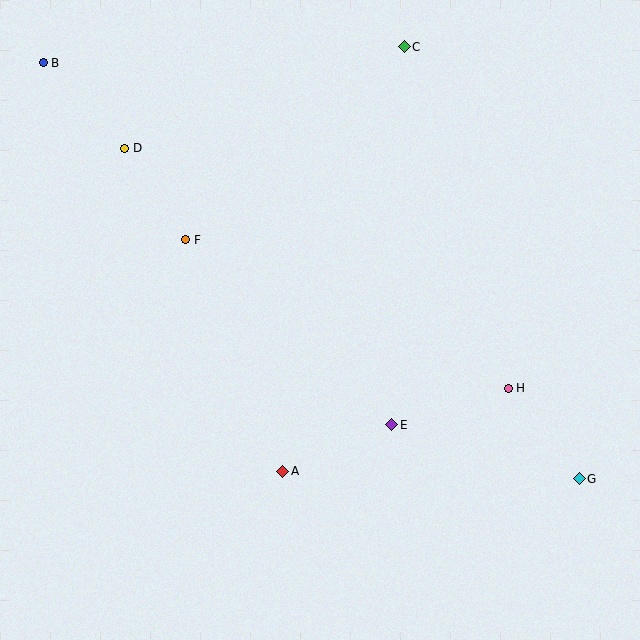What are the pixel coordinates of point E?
Point E is at (392, 425).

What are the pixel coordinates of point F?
Point F is at (186, 240).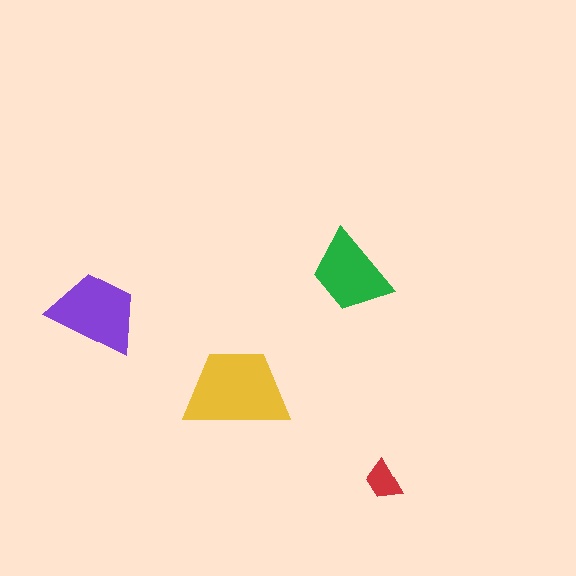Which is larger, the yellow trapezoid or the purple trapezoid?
The yellow one.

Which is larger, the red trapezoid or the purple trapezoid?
The purple one.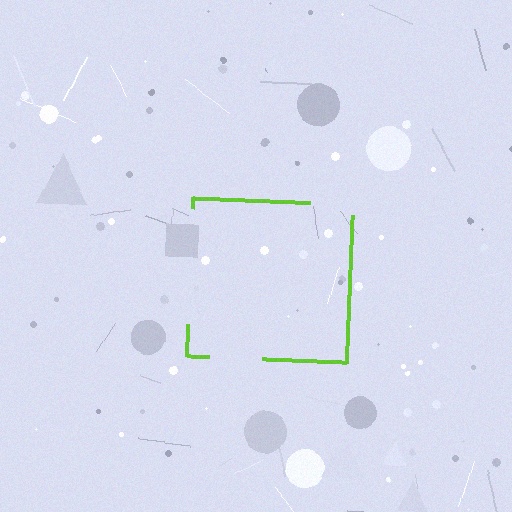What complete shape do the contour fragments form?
The contour fragments form a square.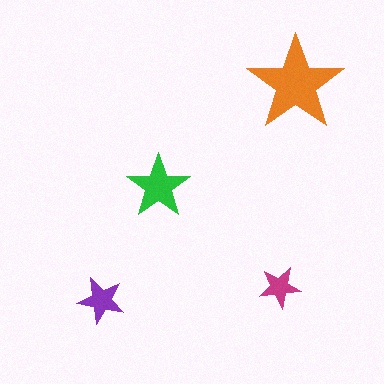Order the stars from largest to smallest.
the orange one, the green one, the purple one, the magenta one.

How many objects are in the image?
There are 4 objects in the image.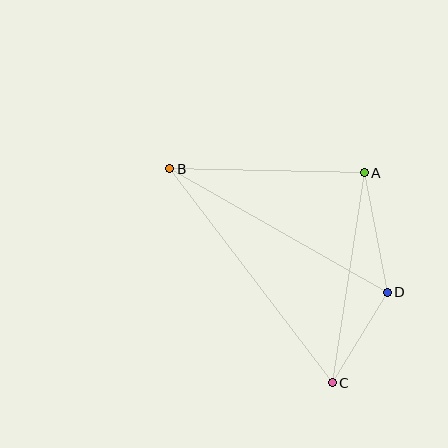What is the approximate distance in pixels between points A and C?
The distance between A and C is approximately 212 pixels.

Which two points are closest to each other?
Points C and D are closest to each other.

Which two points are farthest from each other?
Points B and C are farthest from each other.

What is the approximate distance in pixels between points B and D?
The distance between B and D is approximately 250 pixels.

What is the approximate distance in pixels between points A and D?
The distance between A and D is approximately 121 pixels.